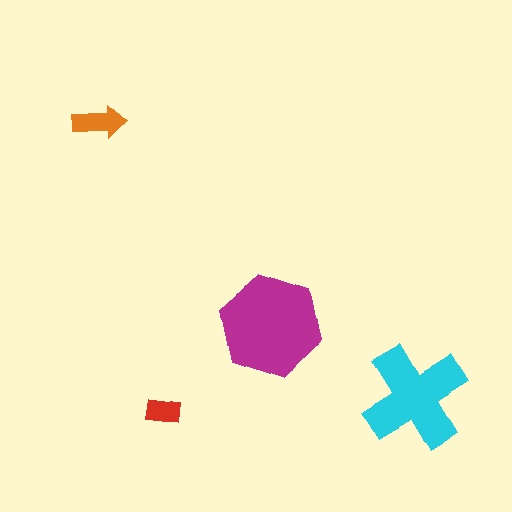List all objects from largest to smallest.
The magenta hexagon, the cyan cross, the orange arrow, the red rectangle.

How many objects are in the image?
There are 4 objects in the image.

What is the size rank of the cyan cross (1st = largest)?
2nd.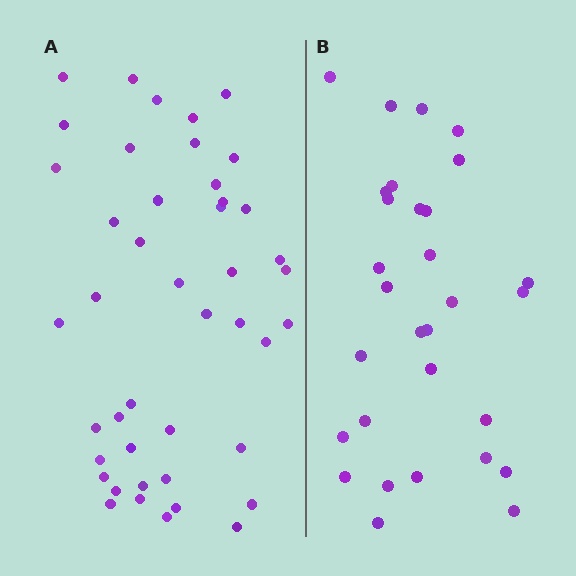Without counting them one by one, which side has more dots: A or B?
Region A (the left region) has more dots.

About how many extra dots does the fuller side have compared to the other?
Region A has approximately 15 more dots than region B.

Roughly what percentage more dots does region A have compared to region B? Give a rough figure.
About 45% more.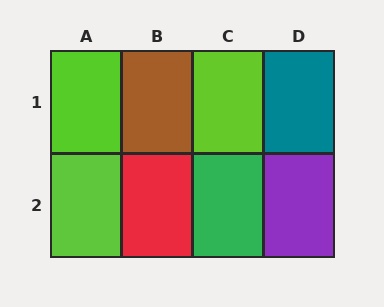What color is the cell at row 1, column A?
Lime.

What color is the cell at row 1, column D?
Teal.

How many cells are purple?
1 cell is purple.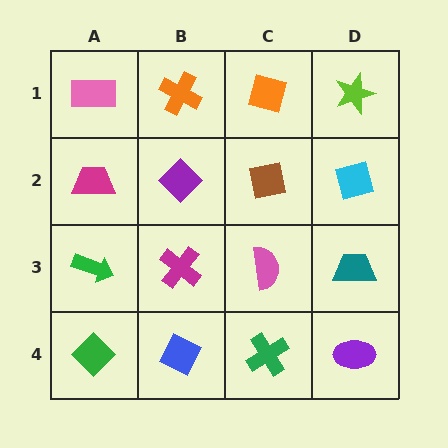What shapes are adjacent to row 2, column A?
A pink rectangle (row 1, column A), a green arrow (row 3, column A), a purple diamond (row 2, column B).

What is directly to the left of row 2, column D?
A brown square.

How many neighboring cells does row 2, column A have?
3.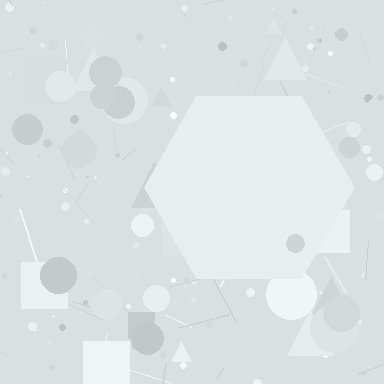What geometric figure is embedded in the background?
A hexagon is embedded in the background.